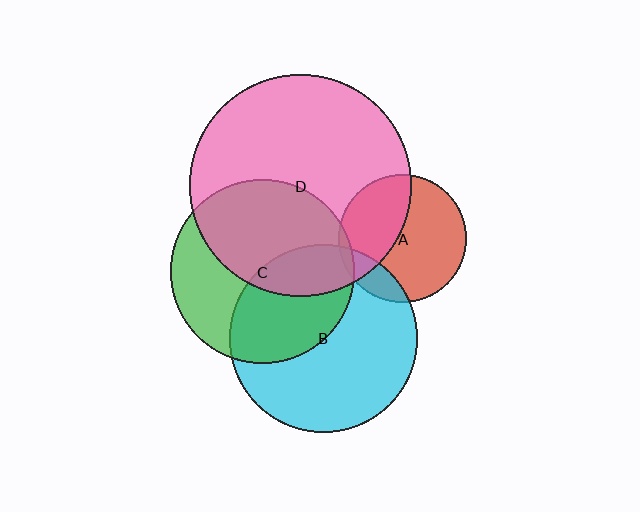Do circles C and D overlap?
Yes.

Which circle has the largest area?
Circle D (pink).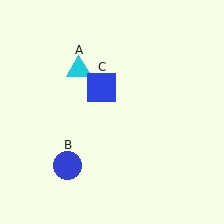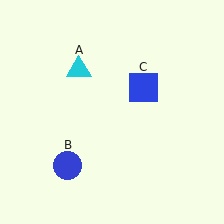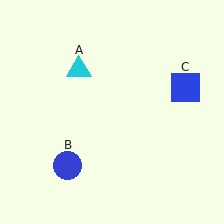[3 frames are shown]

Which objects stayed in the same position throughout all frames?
Cyan triangle (object A) and blue circle (object B) remained stationary.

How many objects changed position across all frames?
1 object changed position: blue square (object C).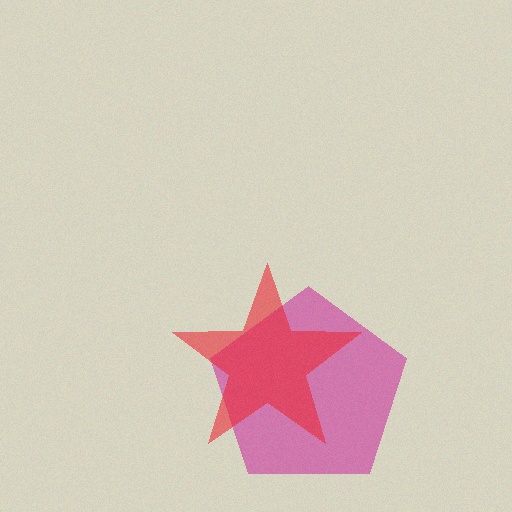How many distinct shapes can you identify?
There are 2 distinct shapes: a magenta pentagon, a red star.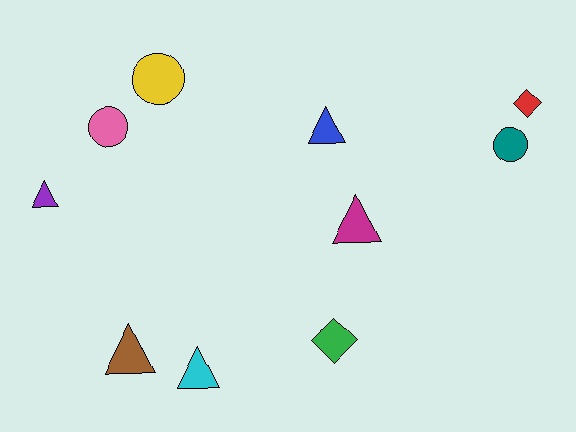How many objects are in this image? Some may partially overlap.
There are 10 objects.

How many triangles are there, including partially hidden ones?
There are 5 triangles.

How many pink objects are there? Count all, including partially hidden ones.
There is 1 pink object.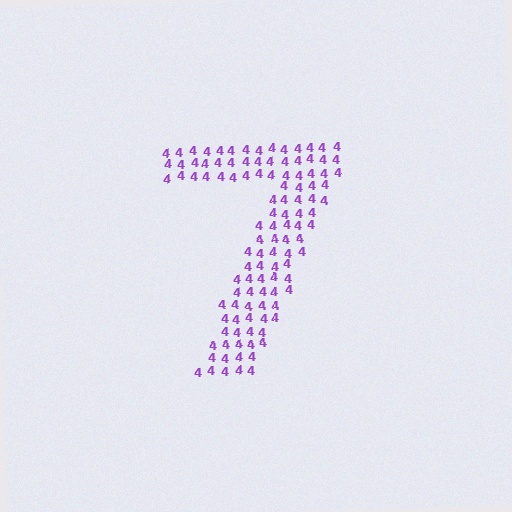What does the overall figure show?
The overall figure shows the digit 7.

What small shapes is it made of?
It is made of small digit 4's.